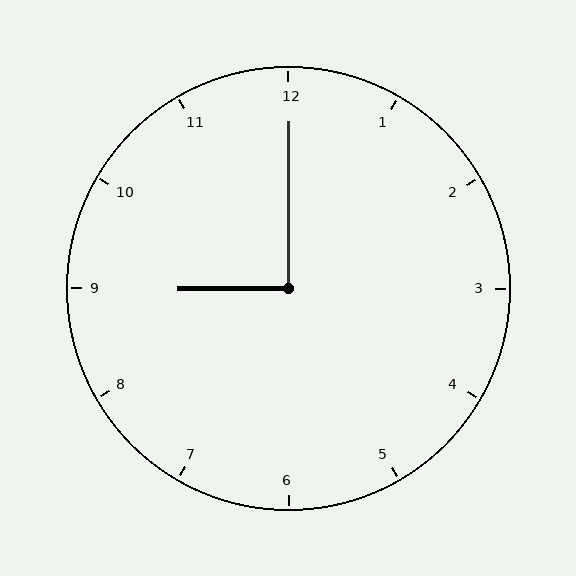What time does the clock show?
9:00.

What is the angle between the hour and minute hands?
Approximately 90 degrees.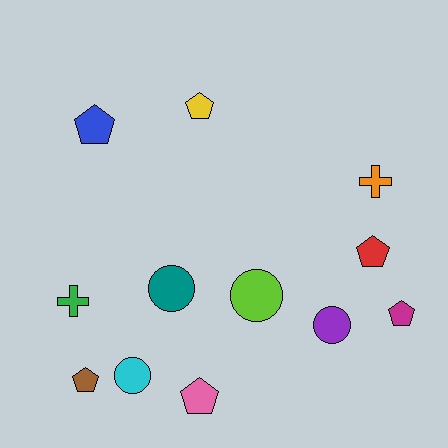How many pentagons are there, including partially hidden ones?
There are 6 pentagons.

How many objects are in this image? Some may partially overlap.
There are 12 objects.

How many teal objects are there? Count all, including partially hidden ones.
There is 1 teal object.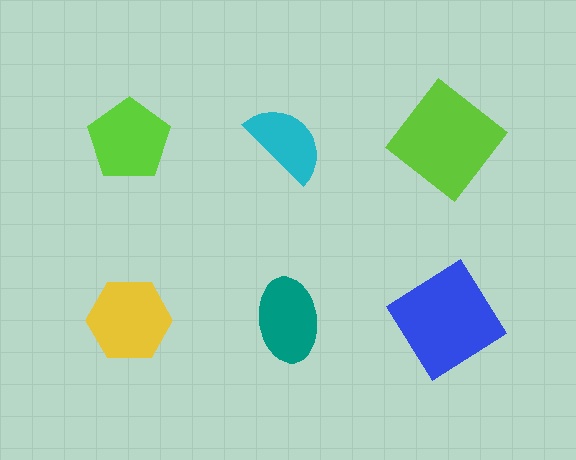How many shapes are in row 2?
3 shapes.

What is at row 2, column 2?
A teal ellipse.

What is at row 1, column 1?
A lime pentagon.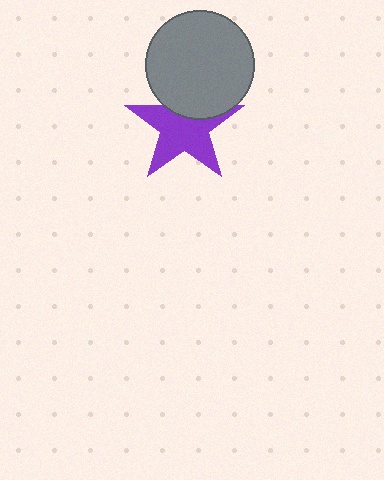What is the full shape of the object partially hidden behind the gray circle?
The partially hidden object is a purple star.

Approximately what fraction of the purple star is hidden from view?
Roughly 30% of the purple star is hidden behind the gray circle.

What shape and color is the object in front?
The object in front is a gray circle.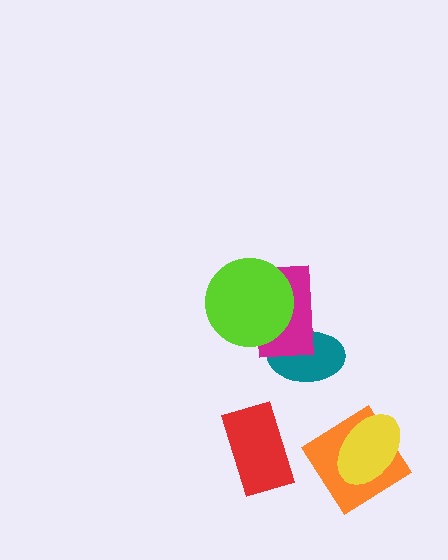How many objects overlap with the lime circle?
1 object overlaps with the lime circle.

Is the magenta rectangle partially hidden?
Yes, it is partially covered by another shape.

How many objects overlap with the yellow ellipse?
1 object overlaps with the yellow ellipse.